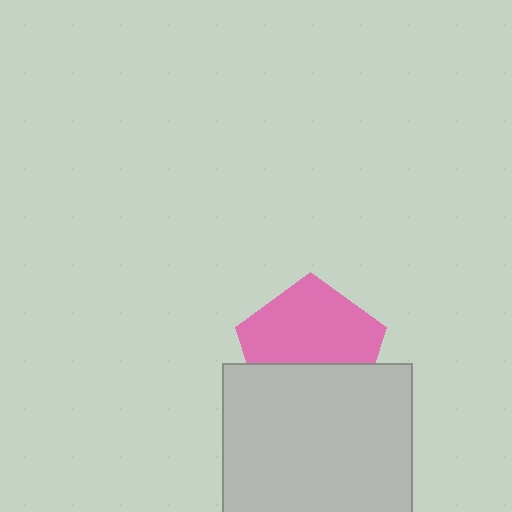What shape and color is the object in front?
The object in front is a light gray square.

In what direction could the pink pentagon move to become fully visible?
The pink pentagon could move up. That would shift it out from behind the light gray square entirely.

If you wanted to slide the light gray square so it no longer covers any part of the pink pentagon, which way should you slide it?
Slide it down — that is the most direct way to separate the two shapes.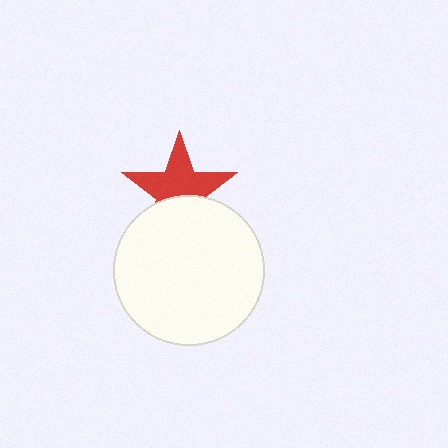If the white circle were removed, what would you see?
You would see the complete red star.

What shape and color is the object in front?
The object in front is a white circle.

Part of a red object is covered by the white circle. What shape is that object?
It is a star.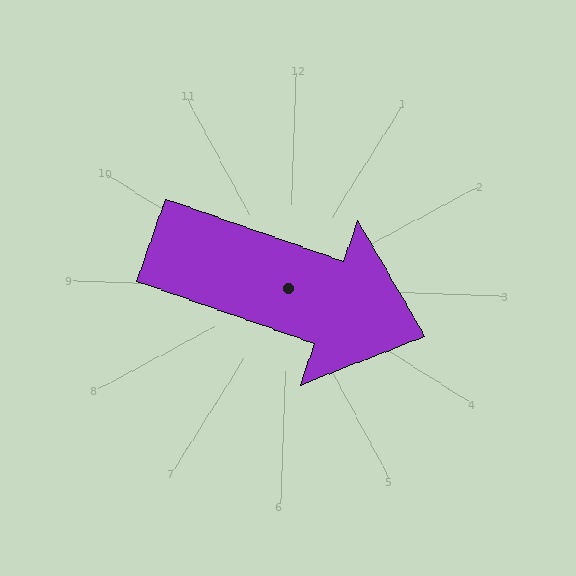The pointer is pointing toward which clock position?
Roughly 4 o'clock.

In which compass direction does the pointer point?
East.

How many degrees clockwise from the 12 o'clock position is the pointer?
Approximately 107 degrees.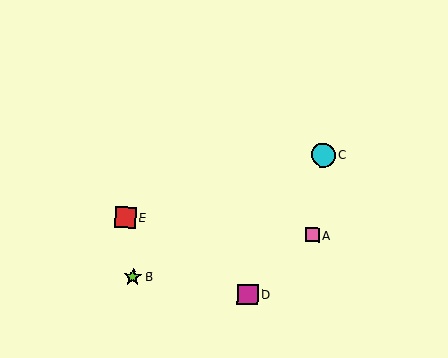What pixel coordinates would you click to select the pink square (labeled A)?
Click at (312, 235) to select the pink square A.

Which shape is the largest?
The cyan circle (labeled C) is the largest.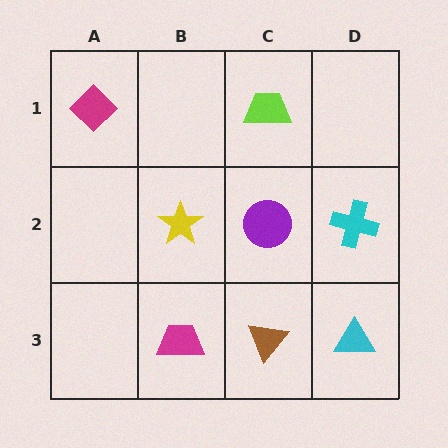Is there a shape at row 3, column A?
No, that cell is empty.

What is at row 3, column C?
A brown triangle.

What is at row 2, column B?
A yellow star.